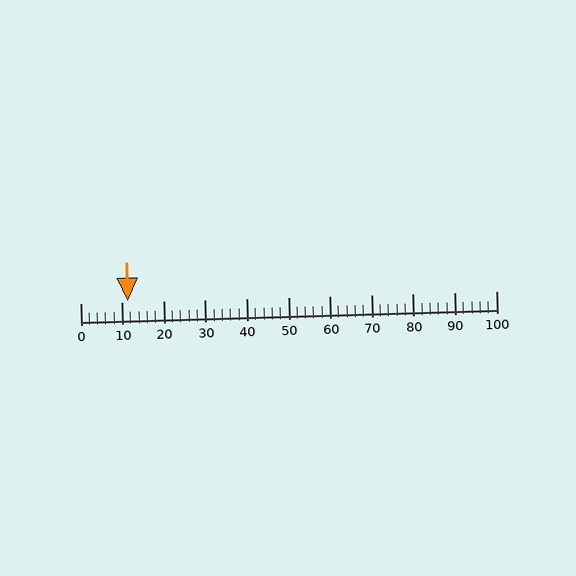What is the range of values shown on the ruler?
The ruler shows values from 0 to 100.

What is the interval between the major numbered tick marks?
The major tick marks are spaced 10 units apart.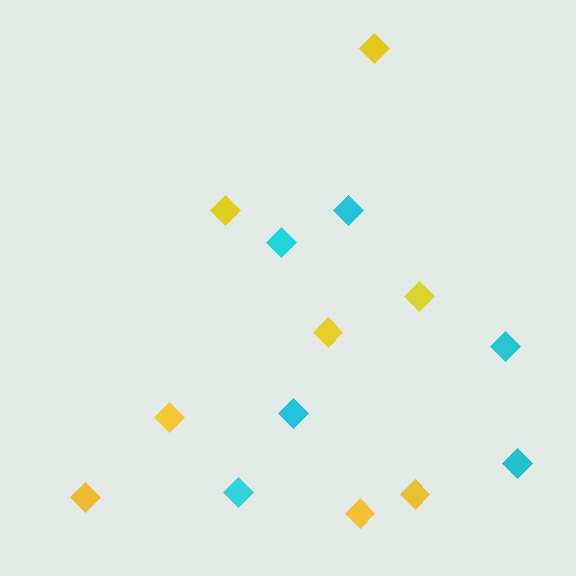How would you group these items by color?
There are 2 groups: one group of cyan diamonds (6) and one group of yellow diamonds (8).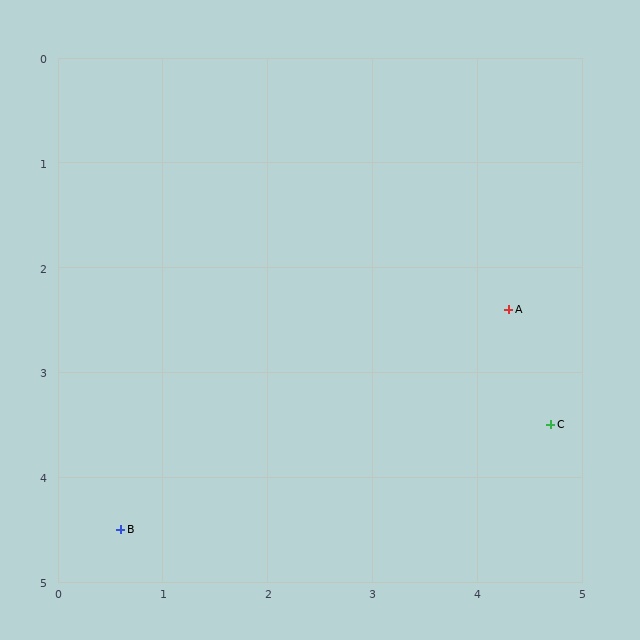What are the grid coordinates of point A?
Point A is at approximately (4.3, 2.4).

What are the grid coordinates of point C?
Point C is at approximately (4.7, 3.5).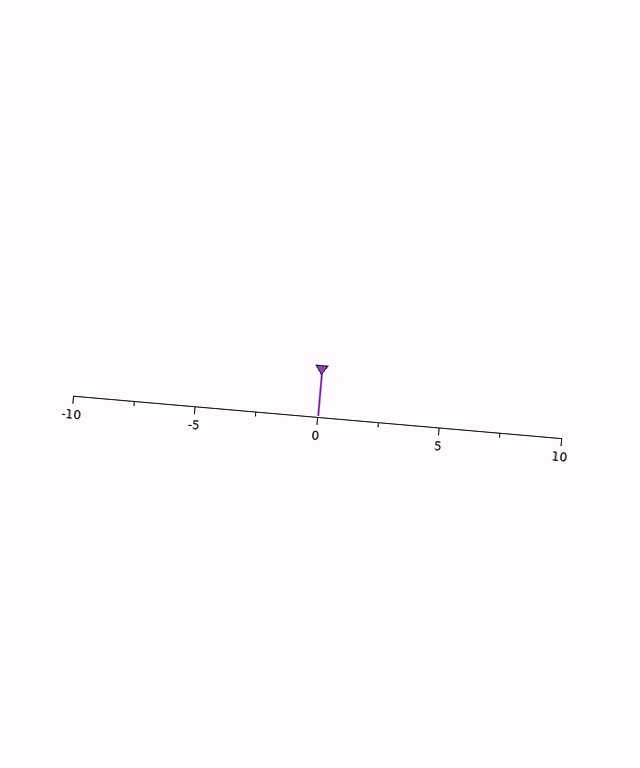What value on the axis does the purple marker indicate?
The marker indicates approximately 0.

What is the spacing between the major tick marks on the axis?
The major ticks are spaced 5 apart.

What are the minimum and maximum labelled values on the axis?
The axis runs from -10 to 10.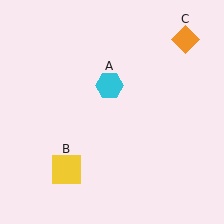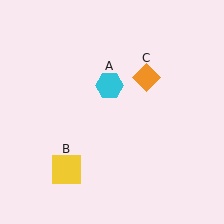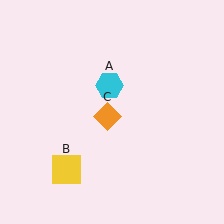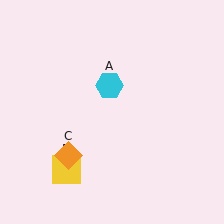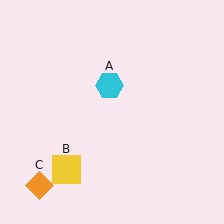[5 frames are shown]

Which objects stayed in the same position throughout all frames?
Cyan hexagon (object A) and yellow square (object B) remained stationary.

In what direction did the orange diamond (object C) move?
The orange diamond (object C) moved down and to the left.